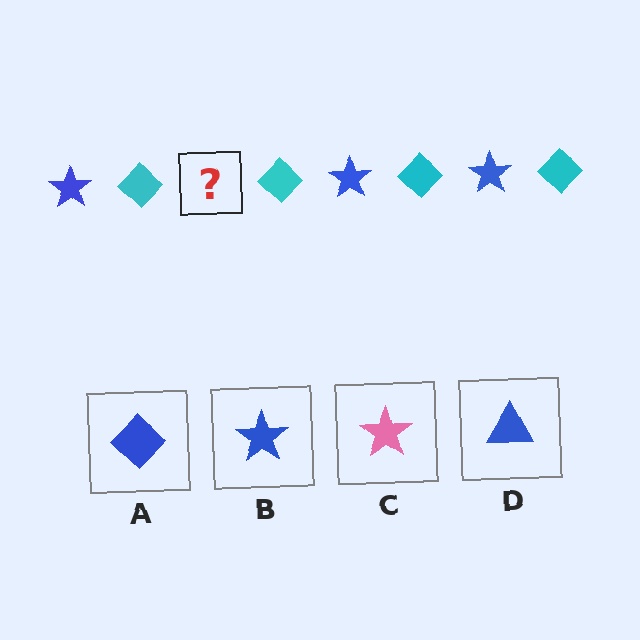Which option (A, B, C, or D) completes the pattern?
B.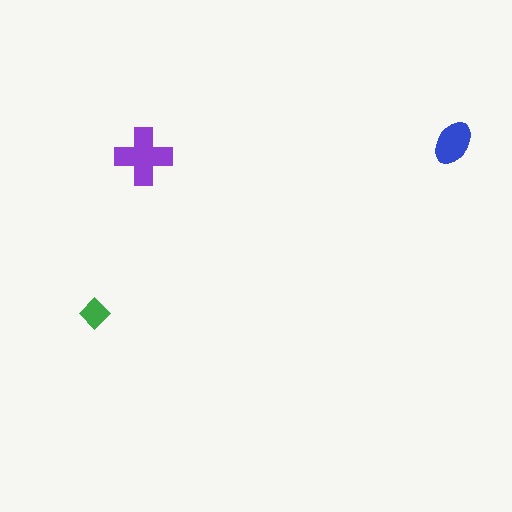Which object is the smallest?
The green diamond.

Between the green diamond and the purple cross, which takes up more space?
The purple cross.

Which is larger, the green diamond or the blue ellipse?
The blue ellipse.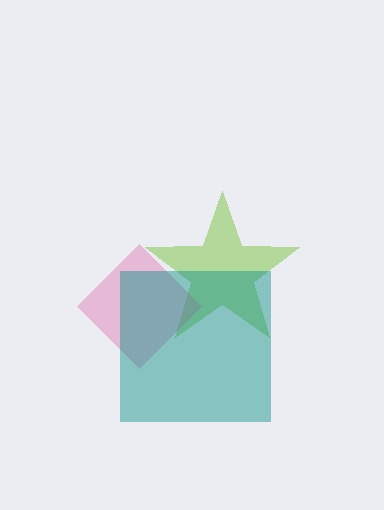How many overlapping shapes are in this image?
There are 3 overlapping shapes in the image.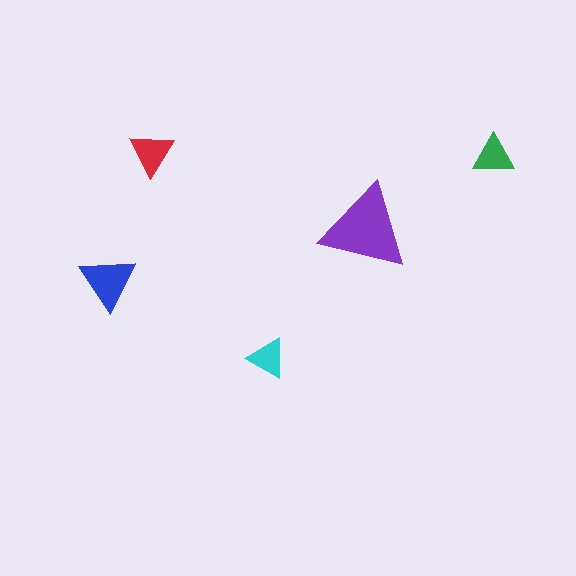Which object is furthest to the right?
The green triangle is rightmost.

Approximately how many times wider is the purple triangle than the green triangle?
About 2 times wider.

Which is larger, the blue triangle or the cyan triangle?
The blue one.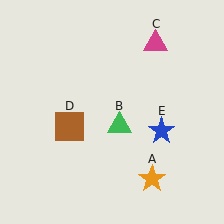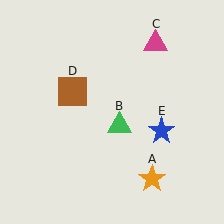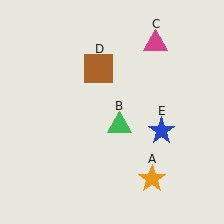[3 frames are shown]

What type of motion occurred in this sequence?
The brown square (object D) rotated clockwise around the center of the scene.